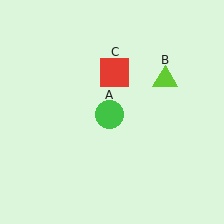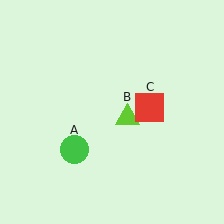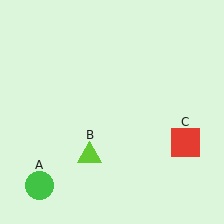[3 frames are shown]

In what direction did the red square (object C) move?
The red square (object C) moved down and to the right.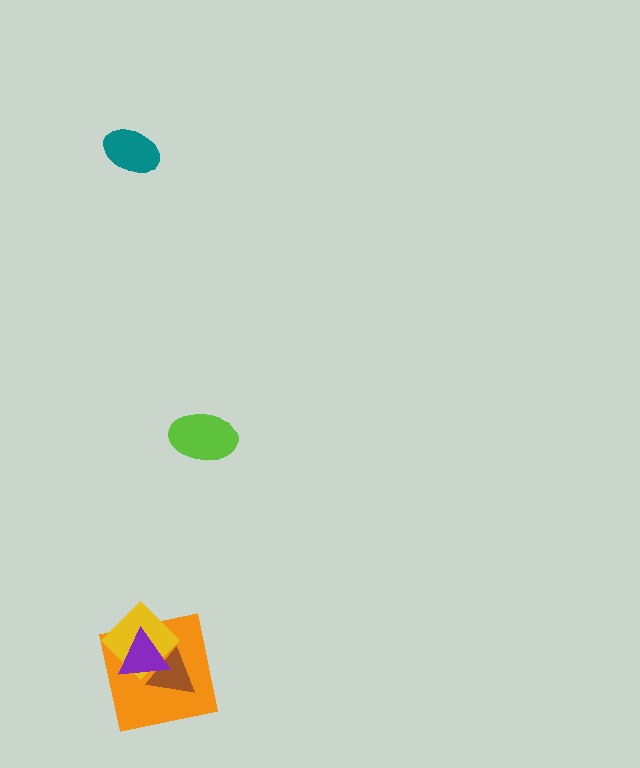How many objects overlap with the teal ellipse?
0 objects overlap with the teal ellipse.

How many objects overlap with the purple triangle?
3 objects overlap with the purple triangle.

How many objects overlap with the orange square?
3 objects overlap with the orange square.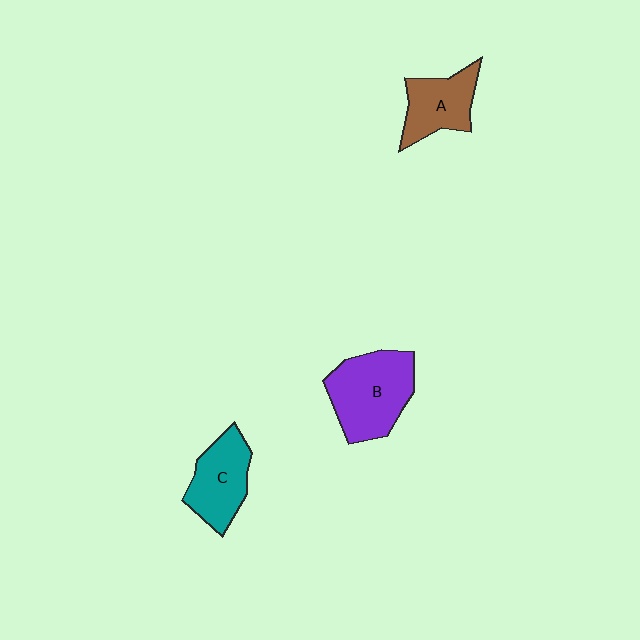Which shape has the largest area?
Shape B (purple).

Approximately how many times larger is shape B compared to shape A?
Approximately 1.5 times.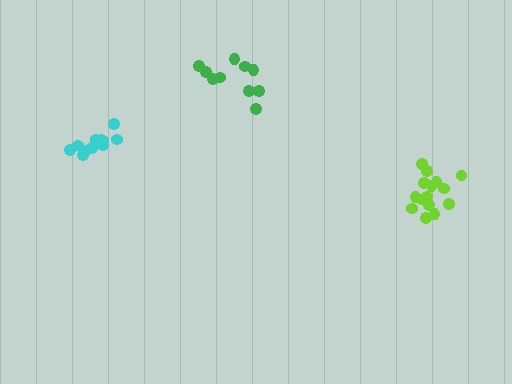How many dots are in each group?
Group 1: 10 dots, Group 2: 15 dots, Group 3: 12 dots (37 total).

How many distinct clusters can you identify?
There are 3 distinct clusters.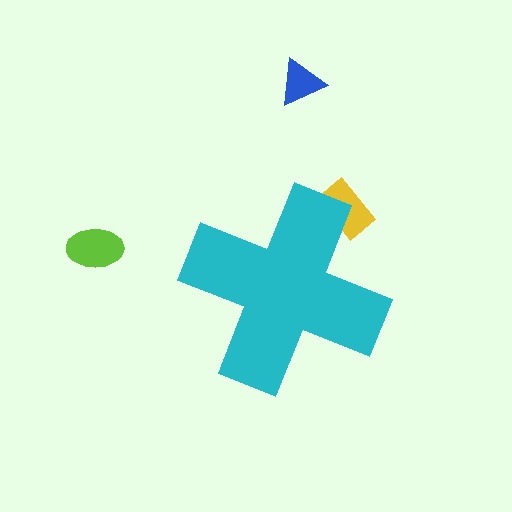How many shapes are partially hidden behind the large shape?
1 shape is partially hidden.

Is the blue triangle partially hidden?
No, the blue triangle is fully visible.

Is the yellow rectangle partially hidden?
Yes, the yellow rectangle is partially hidden behind the cyan cross.